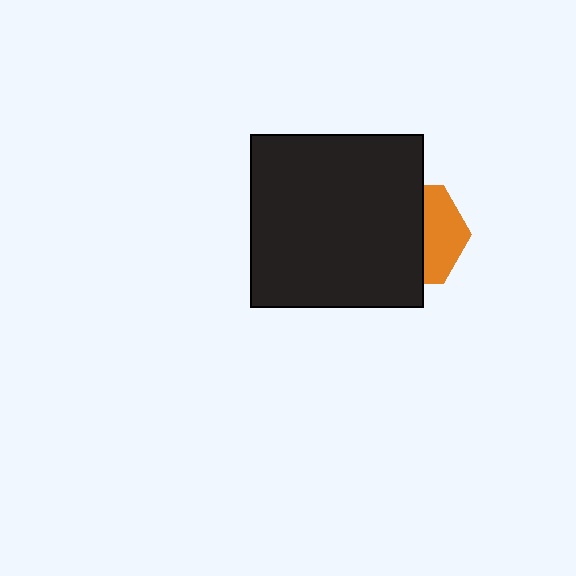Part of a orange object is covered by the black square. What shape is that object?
It is a hexagon.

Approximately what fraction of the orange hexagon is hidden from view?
Roughly 60% of the orange hexagon is hidden behind the black square.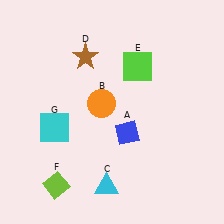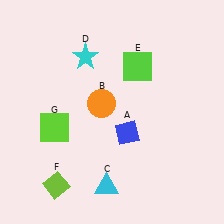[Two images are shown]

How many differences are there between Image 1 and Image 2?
There are 2 differences between the two images.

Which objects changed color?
D changed from brown to cyan. G changed from cyan to lime.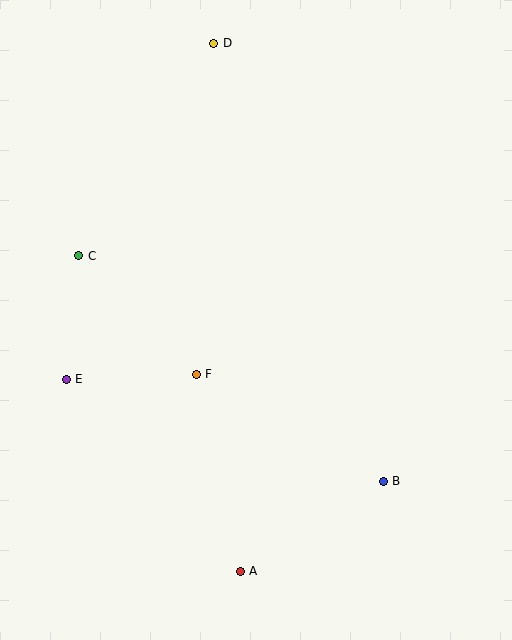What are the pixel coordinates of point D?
Point D is at (214, 43).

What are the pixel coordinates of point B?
Point B is at (383, 481).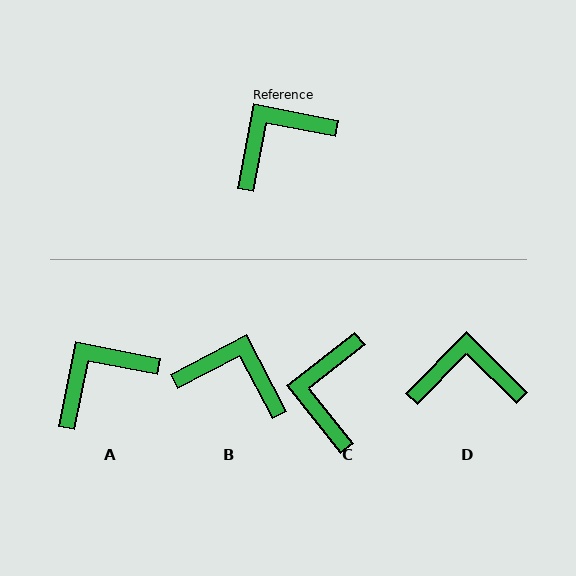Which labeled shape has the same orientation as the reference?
A.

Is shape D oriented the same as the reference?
No, it is off by about 33 degrees.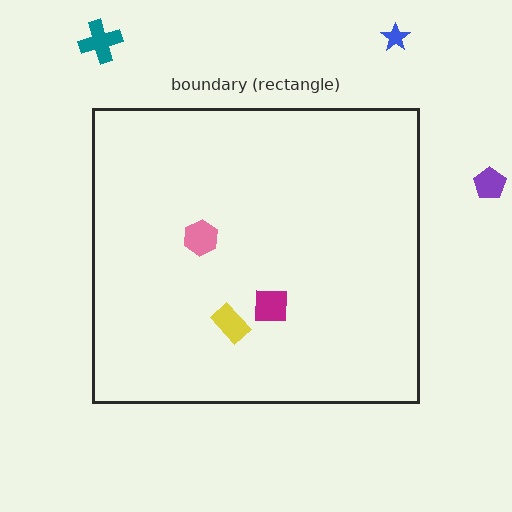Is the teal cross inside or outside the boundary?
Outside.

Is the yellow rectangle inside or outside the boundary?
Inside.